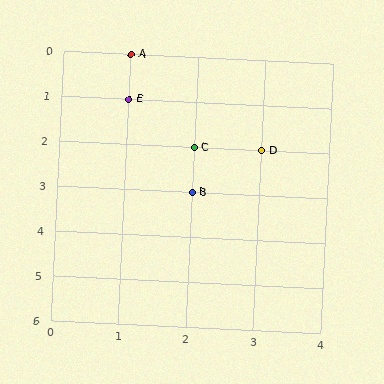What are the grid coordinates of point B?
Point B is at grid coordinates (2, 3).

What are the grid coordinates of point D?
Point D is at grid coordinates (3, 2).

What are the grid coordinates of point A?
Point A is at grid coordinates (1, 0).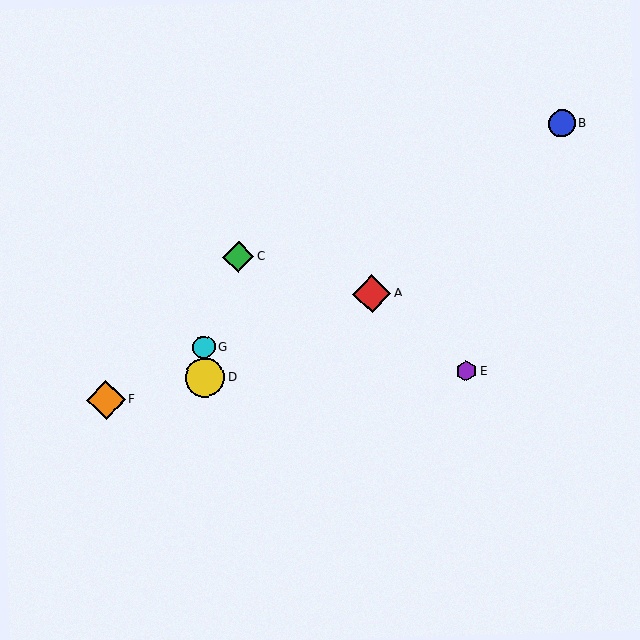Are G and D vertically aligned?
Yes, both are at x≈204.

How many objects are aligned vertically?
2 objects (D, G) are aligned vertically.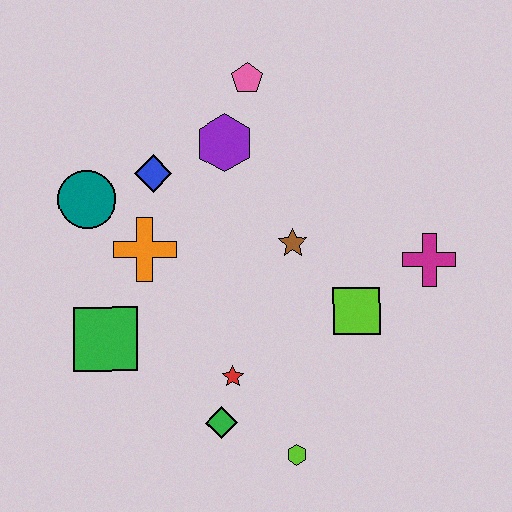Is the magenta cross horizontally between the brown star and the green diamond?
No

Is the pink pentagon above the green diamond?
Yes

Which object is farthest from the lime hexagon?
The pink pentagon is farthest from the lime hexagon.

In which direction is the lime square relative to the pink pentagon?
The lime square is below the pink pentagon.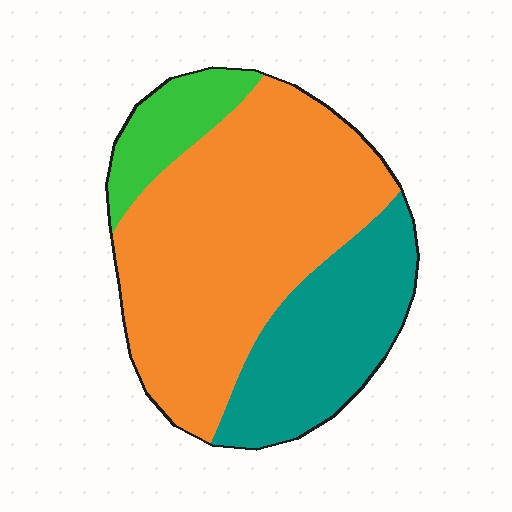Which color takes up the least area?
Green, at roughly 10%.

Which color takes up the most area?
Orange, at roughly 60%.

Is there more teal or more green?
Teal.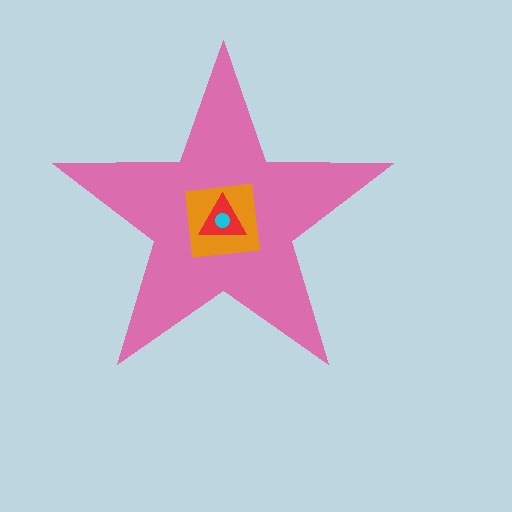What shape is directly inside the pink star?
The orange square.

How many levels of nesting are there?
4.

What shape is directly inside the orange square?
The red triangle.